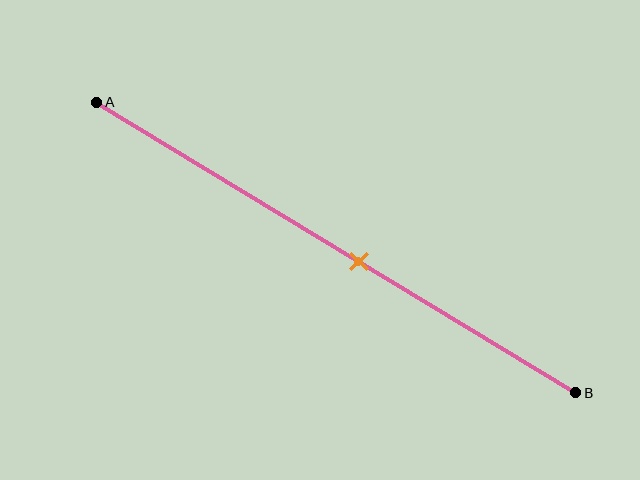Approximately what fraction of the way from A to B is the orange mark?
The orange mark is approximately 55% of the way from A to B.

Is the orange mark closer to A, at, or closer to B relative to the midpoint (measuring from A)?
The orange mark is closer to point B than the midpoint of segment AB.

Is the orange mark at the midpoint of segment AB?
No, the mark is at about 55% from A, not at the 50% midpoint.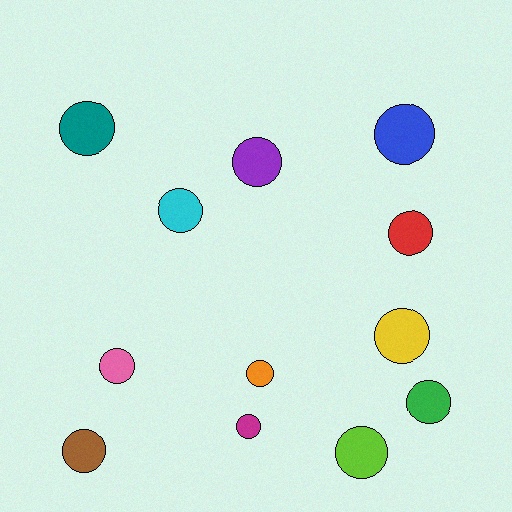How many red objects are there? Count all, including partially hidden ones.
There is 1 red object.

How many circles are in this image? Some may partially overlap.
There are 12 circles.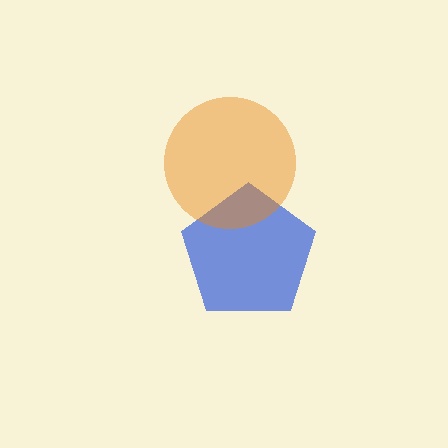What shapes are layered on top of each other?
The layered shapes are: a blue pentagon, an orange circle.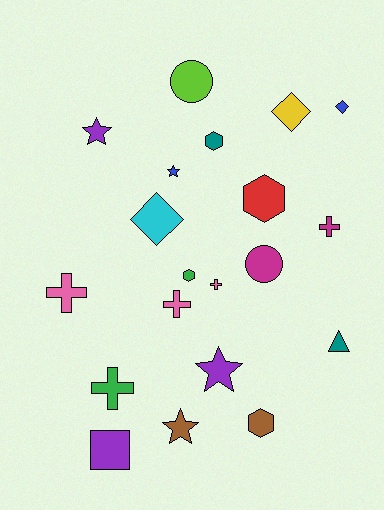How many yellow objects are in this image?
There is 1 yellow object.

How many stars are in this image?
There are 4 stars.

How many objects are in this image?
There are 20 objects.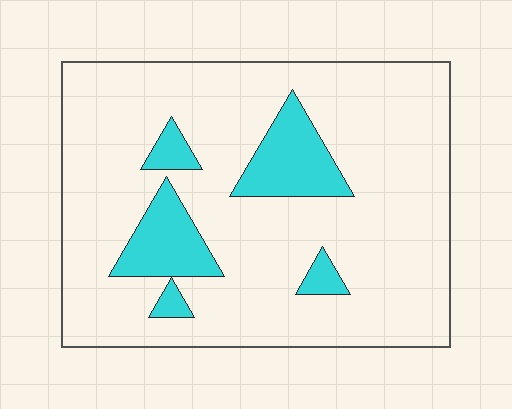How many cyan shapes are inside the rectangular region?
5.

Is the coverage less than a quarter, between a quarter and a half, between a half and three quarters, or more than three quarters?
Less than a quarter.